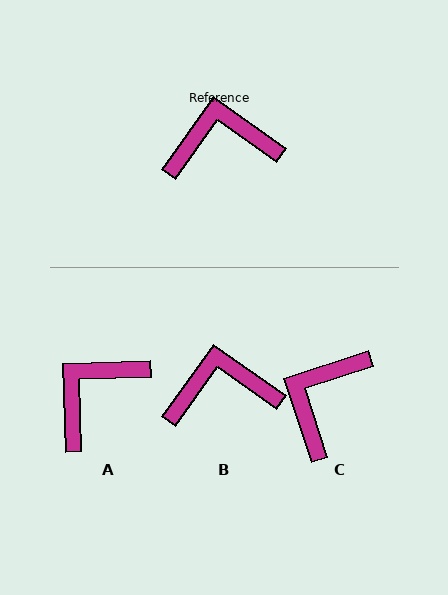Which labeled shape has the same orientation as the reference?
B.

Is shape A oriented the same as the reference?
No, it is off by about 37 degrees.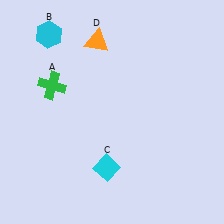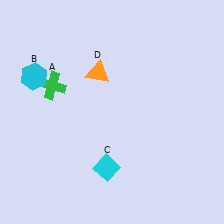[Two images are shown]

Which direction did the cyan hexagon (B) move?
The cyan hexagon (B) moved down.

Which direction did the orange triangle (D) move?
The orange triangle (D) moved down.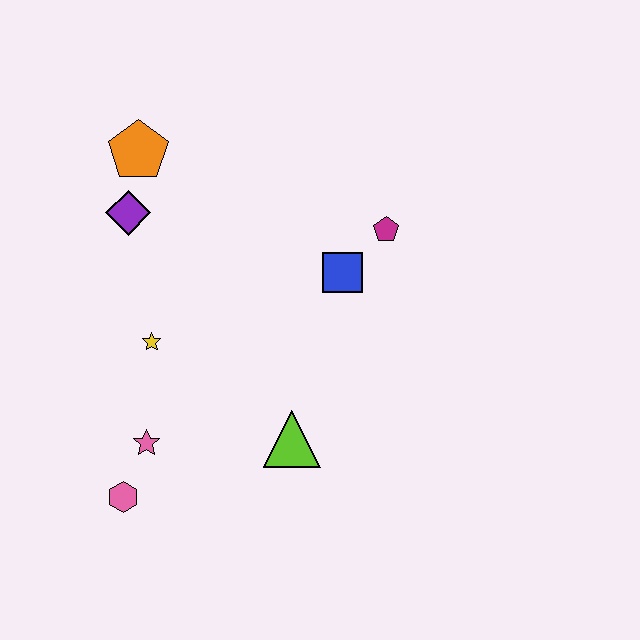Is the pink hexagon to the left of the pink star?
Yes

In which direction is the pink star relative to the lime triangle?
The pink star is to the left of the lime triangle.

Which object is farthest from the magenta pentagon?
The pink hexagon is farthest from the magenta pentagon.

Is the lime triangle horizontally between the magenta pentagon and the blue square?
No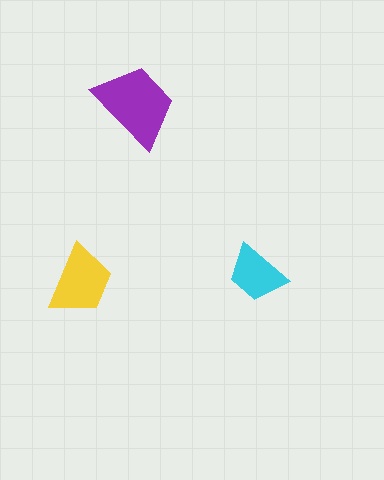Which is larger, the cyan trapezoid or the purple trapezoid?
The purple one.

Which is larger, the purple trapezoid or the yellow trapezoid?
The purple one.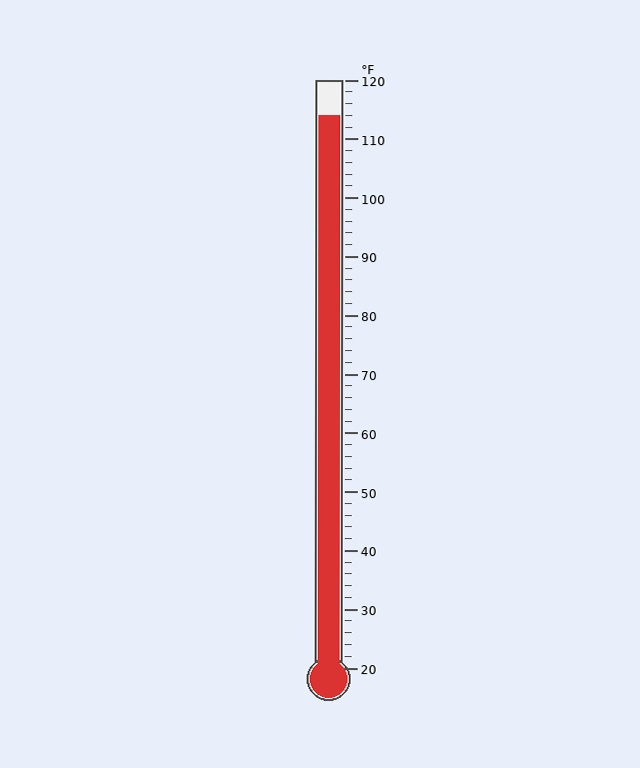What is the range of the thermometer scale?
The thermometer scale ranges from 20°F to 120°F.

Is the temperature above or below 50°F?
The temperature is above 50°F.